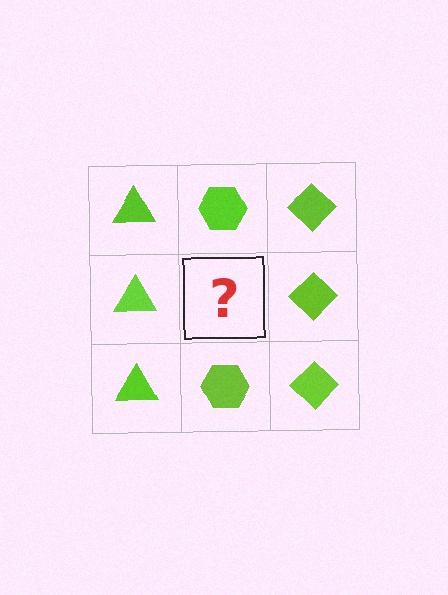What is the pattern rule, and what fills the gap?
The rule is that each column has a consistent shape. The gap should be filled with a lime hexagon.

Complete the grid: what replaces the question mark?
The question mark should be replaced with a lime hexagon.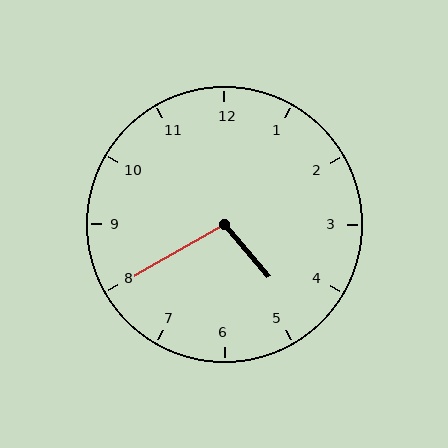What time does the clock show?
4:40.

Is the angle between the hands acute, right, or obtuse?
It is obtuse.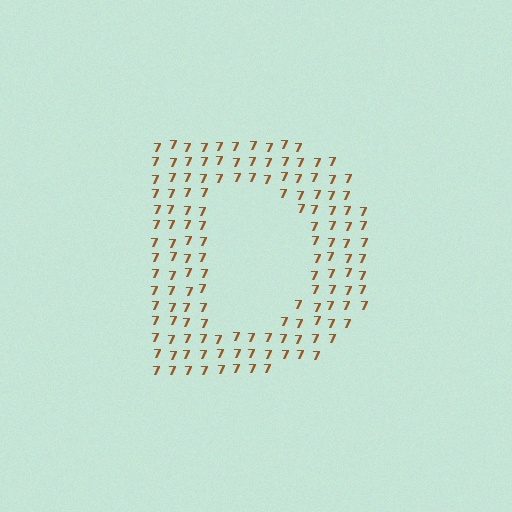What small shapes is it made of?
It is made of small digit 7's.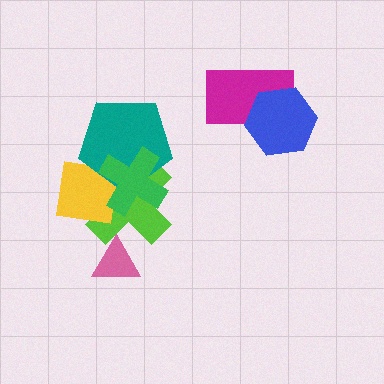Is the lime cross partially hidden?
Yes, it is partially covered by another shape.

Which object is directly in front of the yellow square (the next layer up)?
The teal pentagon is directly in front of the yellow square.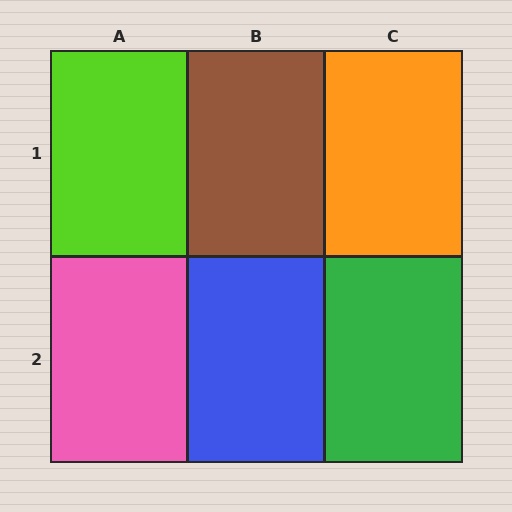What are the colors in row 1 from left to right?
Lime, brown, orange.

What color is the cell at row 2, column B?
Blue.